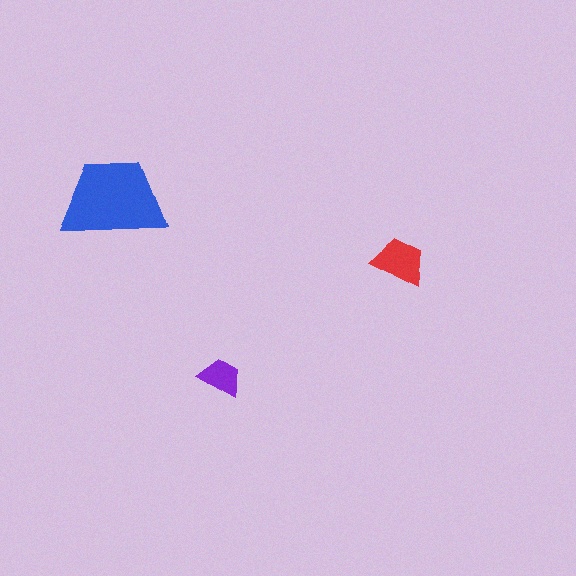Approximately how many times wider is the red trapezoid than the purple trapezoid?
About 1.5 times wider.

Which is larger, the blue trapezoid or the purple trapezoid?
The blue one.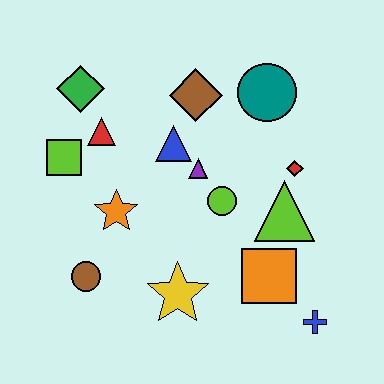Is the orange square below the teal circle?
Yes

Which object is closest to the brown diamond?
The blue triangle is closest to the brown diamond.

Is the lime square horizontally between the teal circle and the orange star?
No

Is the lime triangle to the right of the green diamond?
Yes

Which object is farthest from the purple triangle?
The blue cross is farthest from the purple triangle.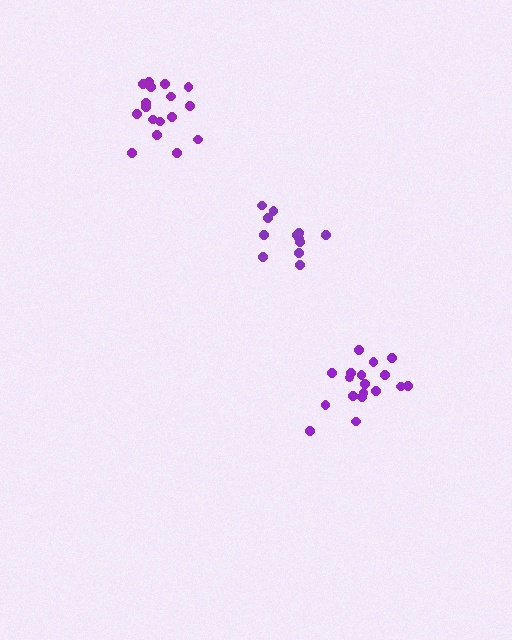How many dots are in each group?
Group 1: 18 dots, Group 2: 12 dots, Group 3: 17 dots (47 total).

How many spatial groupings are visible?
There are 3 spatial groupings.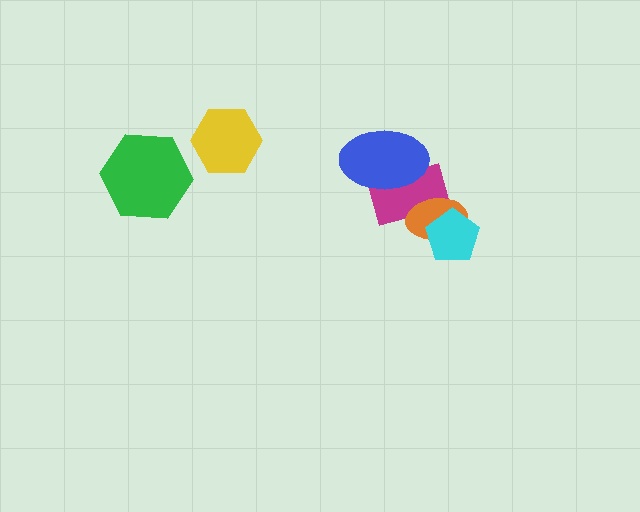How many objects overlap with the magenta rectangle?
2 objects overlap with the magenta rectangle.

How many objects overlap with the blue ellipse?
1 object overlaps with the blue ellipse.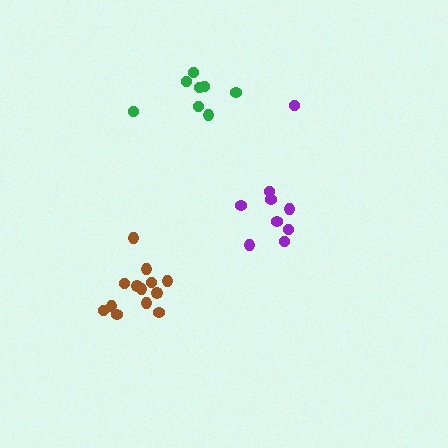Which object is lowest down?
The brown cluster is bottommost.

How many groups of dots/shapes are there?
There are 3 groups.